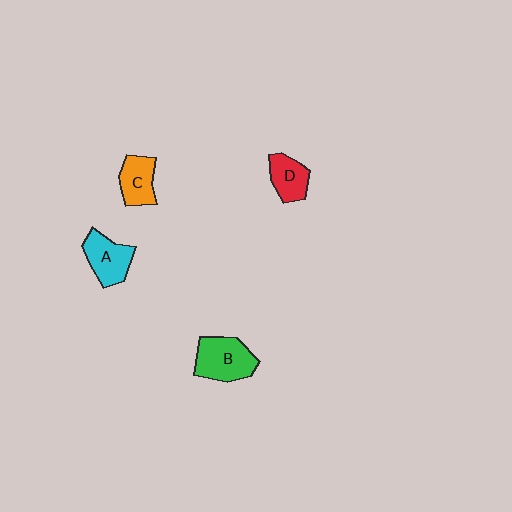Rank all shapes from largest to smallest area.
From largest to smallest: B (green), A (cyan), C (orange), D (red).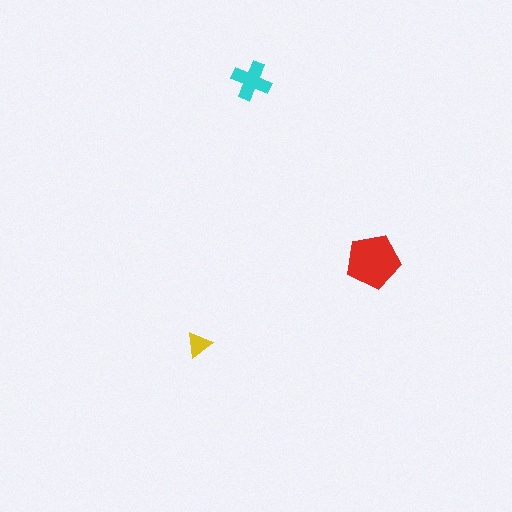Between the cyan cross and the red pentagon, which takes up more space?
The red pentagon.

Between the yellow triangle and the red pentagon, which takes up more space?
The red pentagon.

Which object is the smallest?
The yellow triangle.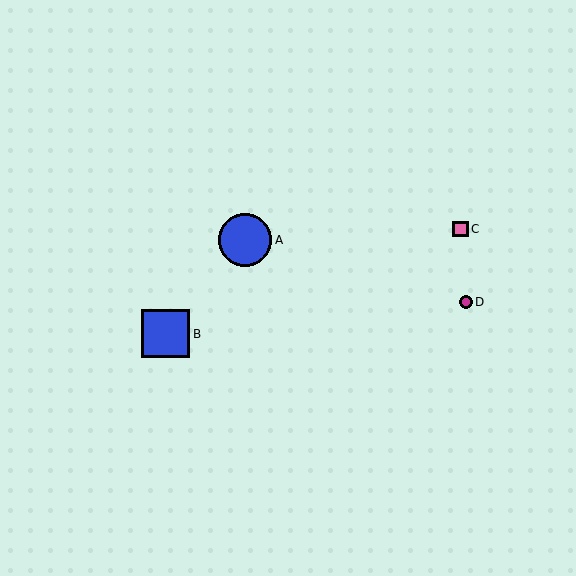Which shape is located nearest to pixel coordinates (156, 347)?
The blue square (labeled B) at (166, 334) is nearest to that location.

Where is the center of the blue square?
The center of the blue square is at (166, 334).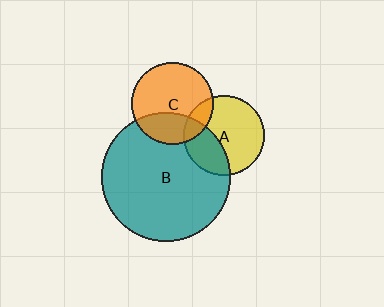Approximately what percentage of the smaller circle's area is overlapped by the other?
Approximately 30%.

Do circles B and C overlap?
Yes.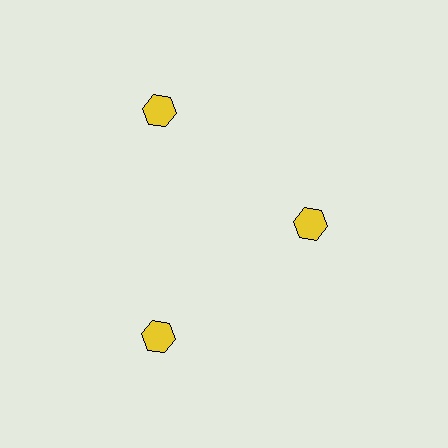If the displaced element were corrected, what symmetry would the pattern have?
It would have 3-fold rotational symmetry — the pattern would map onto itself every 120 degrees.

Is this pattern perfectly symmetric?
No. The 3 yellow hexagons are arranged in a ring, but one element near the 3 o'clock position is pulled inward toward the center, breaking the 3-fold rotational symmetry.